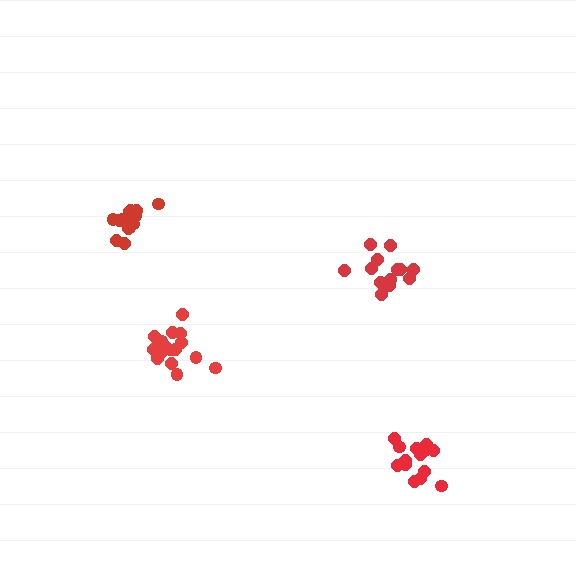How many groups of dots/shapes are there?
There are 4 groups.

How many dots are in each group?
Group 1: 16 dots, Group 2: 13 dots, Group 3: 14 dots, Group 4: 15 dots (58 total).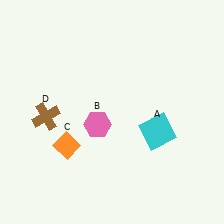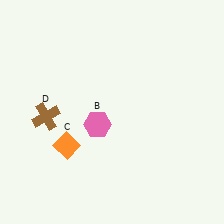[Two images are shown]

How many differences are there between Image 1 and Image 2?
There is 1 difference between the two images.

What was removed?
The cyan square (A) was removed in Image 2.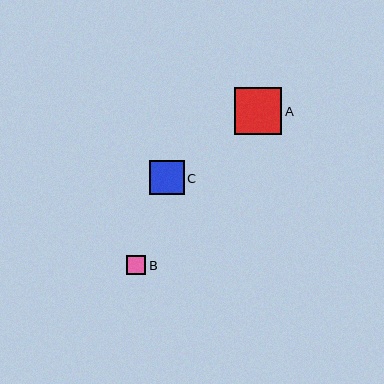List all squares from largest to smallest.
From largest to smallest: A, C, B.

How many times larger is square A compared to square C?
Square A is approximately 1.4 times the size of square C.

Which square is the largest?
Square A is the largest with a size of approximately 47 pixels.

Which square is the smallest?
Square B is the smallest with a size of approximately 19 pixels.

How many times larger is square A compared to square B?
Square A is approximately 2.4 times the size of square B.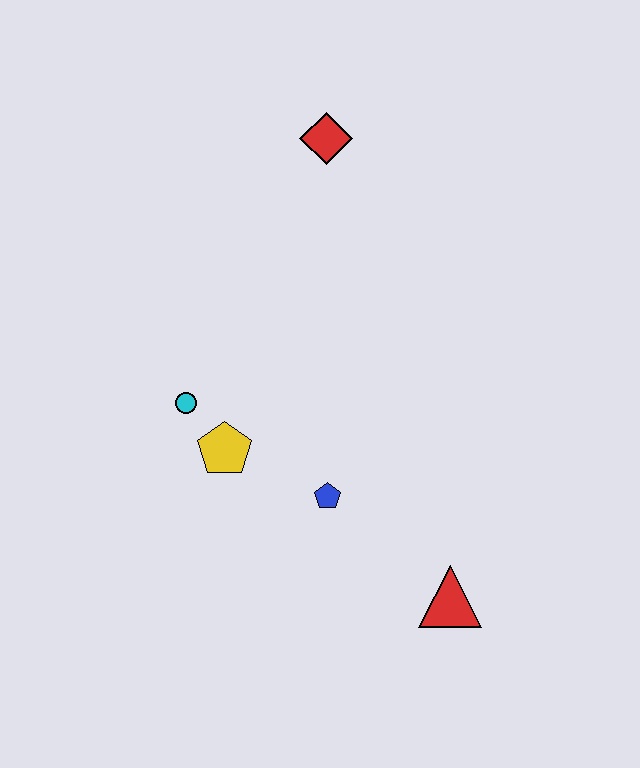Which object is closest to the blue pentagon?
The yellow pentagon is closest to the blue pentagon.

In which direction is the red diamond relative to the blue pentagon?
The red diamond is above the blue pentagon.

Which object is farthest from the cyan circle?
The red triangle is farthest from the cyan circle.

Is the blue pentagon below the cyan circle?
Yes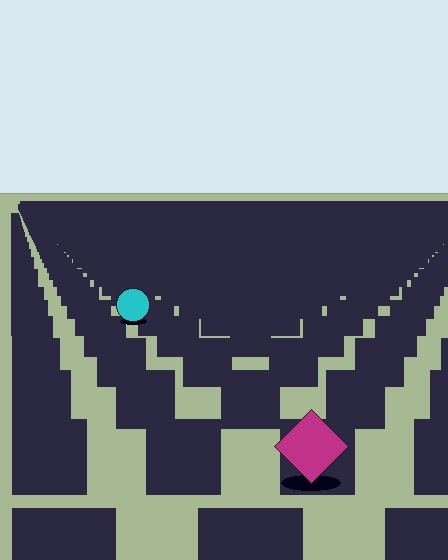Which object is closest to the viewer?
The magenta diamond is closest. The texture marks near it are larger and more spread out.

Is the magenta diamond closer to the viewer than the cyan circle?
Yes. The magenta diamond is closer — you can tell from the texture gradient: the ground texture is coarser near it.